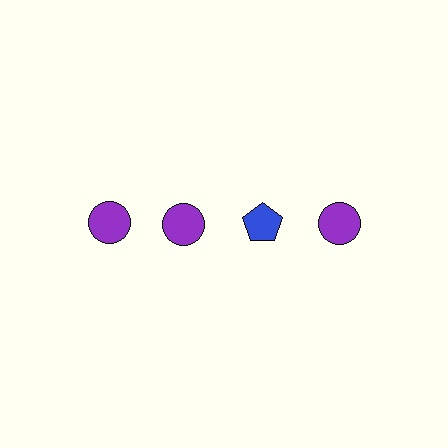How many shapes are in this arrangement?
There are 4 shapes arranged in a grid pattern.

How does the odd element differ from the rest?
It differs in both color (blue instead of purple) and shape (pentagon instead of circle).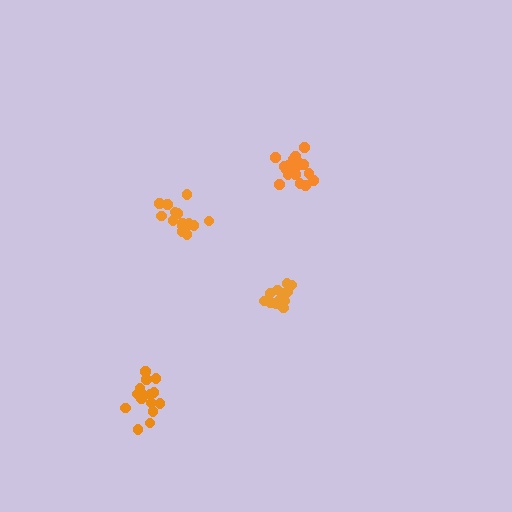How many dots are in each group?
Group 1: 14 dots, Group 2: 18 dots, Group 3: 15 dots, Group 4: 15 dots (62 total).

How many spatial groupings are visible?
There are 4 spatial groupings.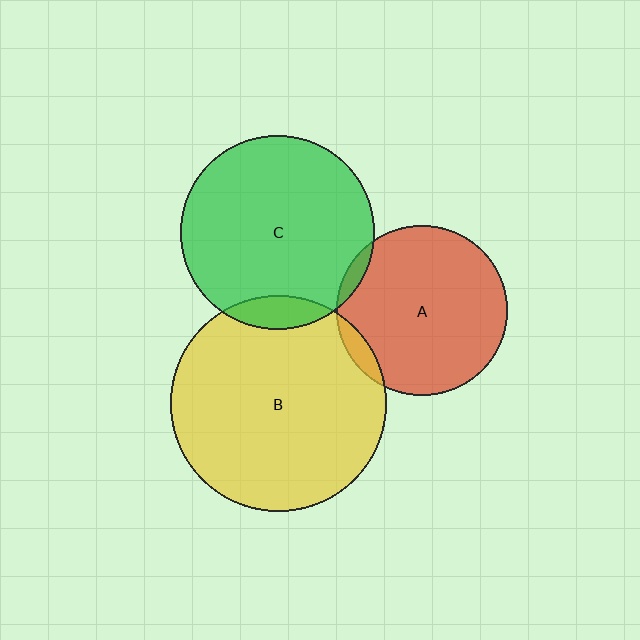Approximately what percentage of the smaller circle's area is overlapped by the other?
Approximately 5%.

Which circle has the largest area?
Circle B (yellow).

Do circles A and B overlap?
Yes.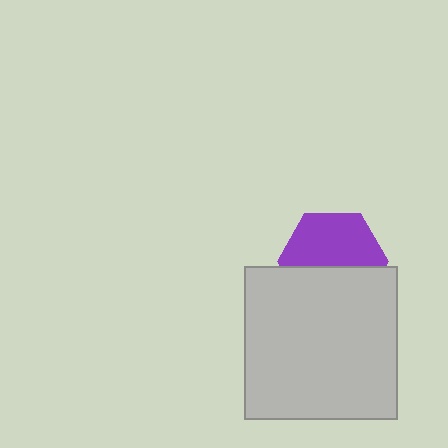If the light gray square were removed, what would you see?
You would see the complete purple hexagon.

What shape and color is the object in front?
The object in front is a light gray square.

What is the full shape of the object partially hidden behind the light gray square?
The partially hidden object is a purple hexagon.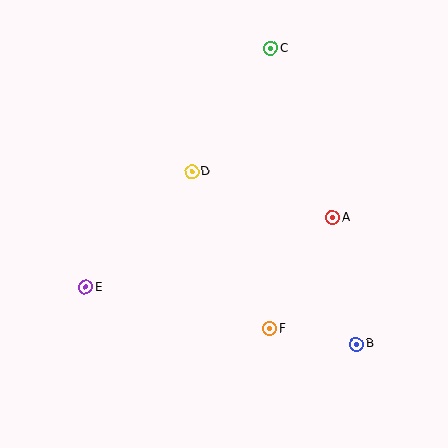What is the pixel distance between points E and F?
The distance between E and F is 189 pixels.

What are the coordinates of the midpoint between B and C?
The midpoint between B and C is at (313, 196).